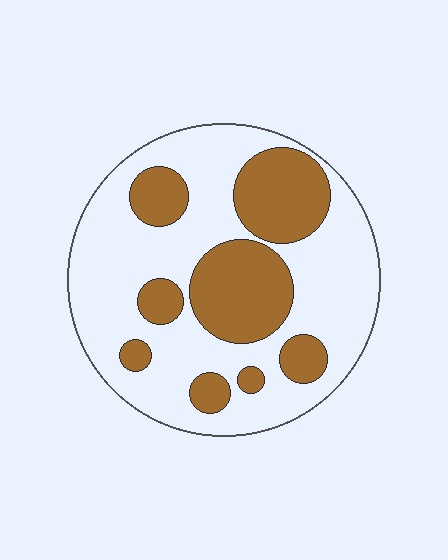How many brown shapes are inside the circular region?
8.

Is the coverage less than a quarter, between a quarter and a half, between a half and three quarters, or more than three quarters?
Between a quarter and a half.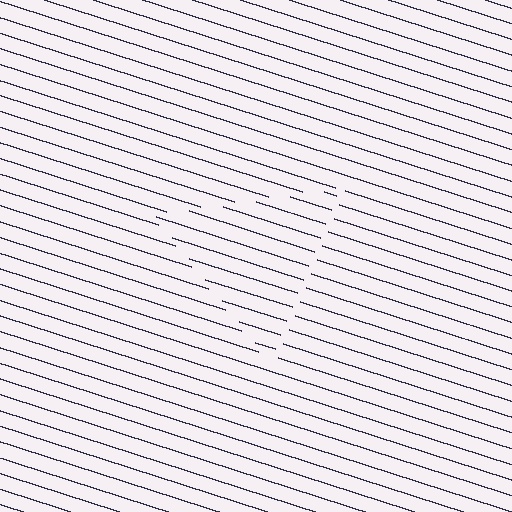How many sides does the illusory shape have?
3 sides — the line-ends trace a triangle.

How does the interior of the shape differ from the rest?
The interior of the shape contains the same grating, shifted by half a period — the contour is defined by the phase discontinuity where line-ends from the inner and outer gratings abut.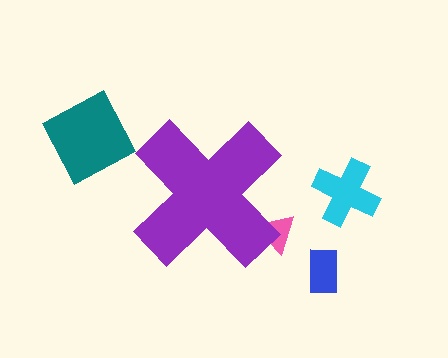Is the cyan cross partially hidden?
No, the cyan cross is fully visible.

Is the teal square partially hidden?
No, the teal square is fully visible.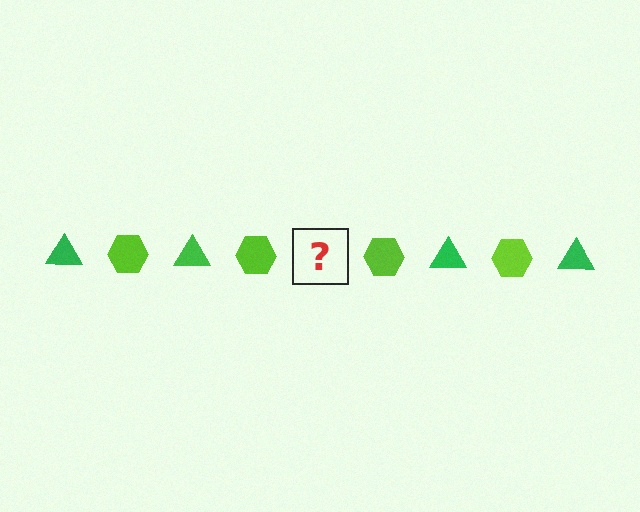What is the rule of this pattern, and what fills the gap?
The rule is that the pattern alternates between green triangle and lime hexagon. The gap should be filled with a green triangle.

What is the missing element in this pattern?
The missing element is a green triangle.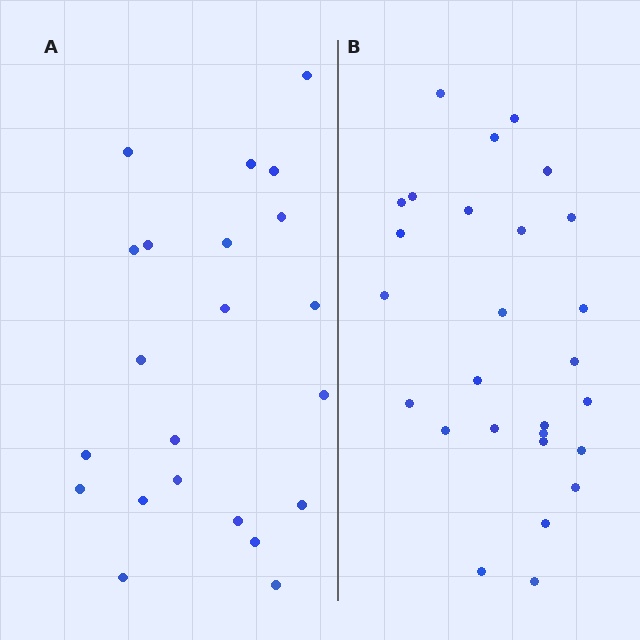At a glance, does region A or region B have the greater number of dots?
Region B (the right region) has more dots.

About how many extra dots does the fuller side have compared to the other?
Region B has about 5 more dots than region A.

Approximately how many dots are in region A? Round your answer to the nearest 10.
About 20 dots. (The exact count is 22, which rounds to 20.)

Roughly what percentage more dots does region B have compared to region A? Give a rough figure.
About 25% more.